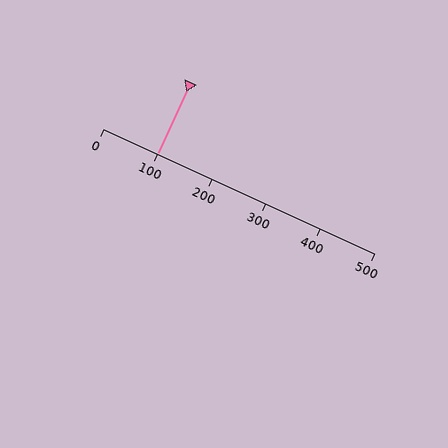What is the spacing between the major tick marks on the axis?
The major ticks are spaced 100 apart.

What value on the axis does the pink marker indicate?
The marker indicates approximately 100.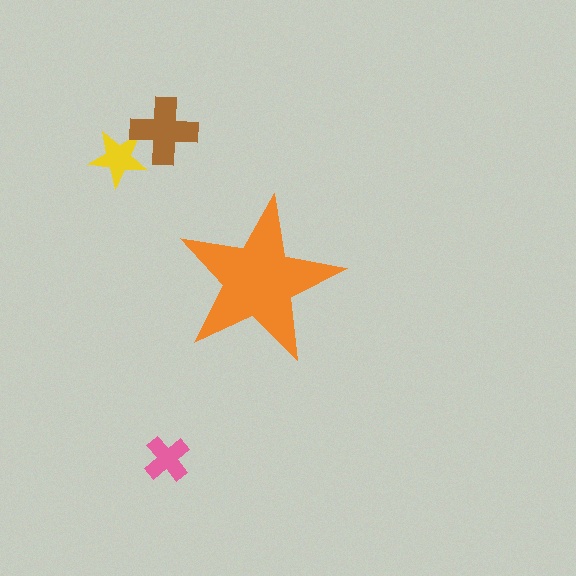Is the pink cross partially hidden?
No, the pink cross is fully visible.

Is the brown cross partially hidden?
No, the brown cross is fully visible.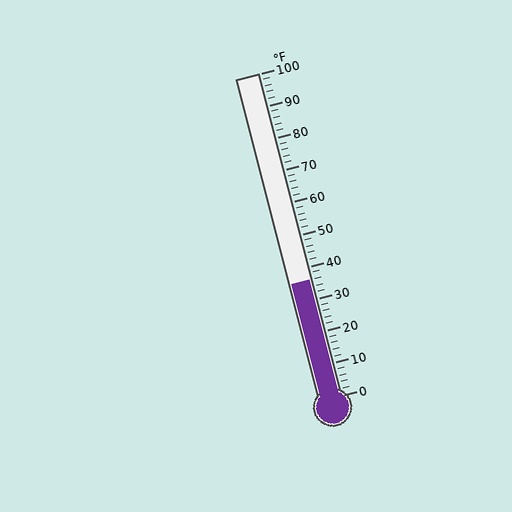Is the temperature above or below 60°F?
The temperature is below 60°F.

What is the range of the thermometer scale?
The thermometer scale ranges from 0°F to 100°F.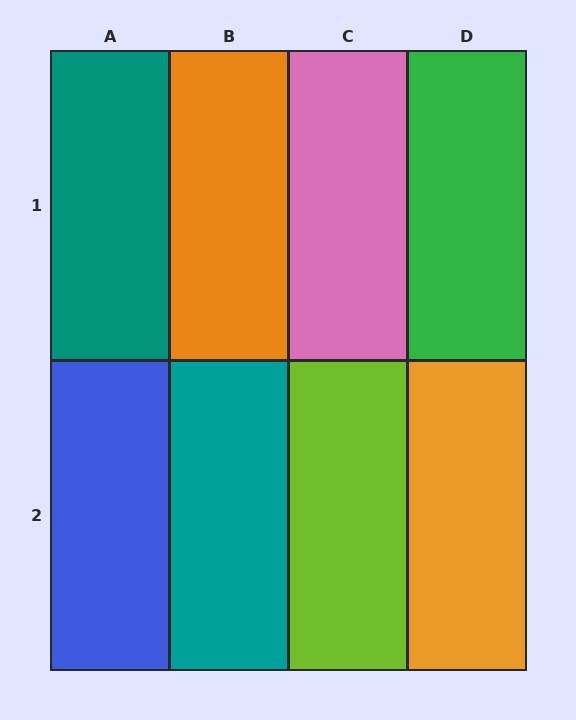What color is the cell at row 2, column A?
Blue.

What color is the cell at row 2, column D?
Orange.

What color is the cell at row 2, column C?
Lime.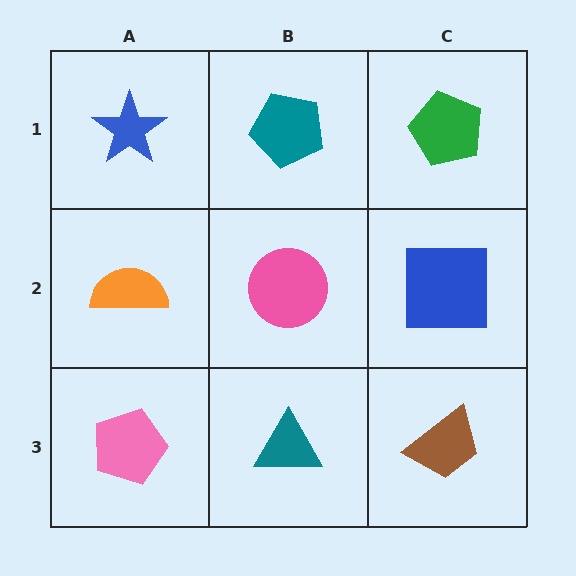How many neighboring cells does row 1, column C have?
2.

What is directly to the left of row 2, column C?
A pink circle.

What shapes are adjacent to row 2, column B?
A teal pentagon (row 1, column B), a teal triangle (row 3, column B), an orange semicircle (row 2, column A), a blue square (row 2, column C).